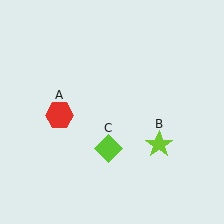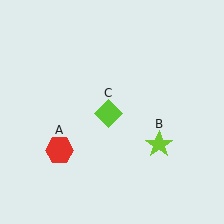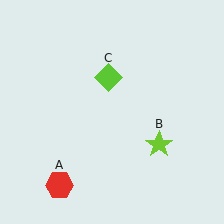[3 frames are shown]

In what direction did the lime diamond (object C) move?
The lime diamond (object C) moved up.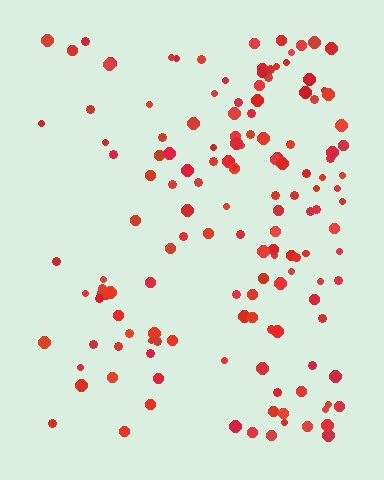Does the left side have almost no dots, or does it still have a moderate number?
Still a moderate number, just noticeably fewer than the right.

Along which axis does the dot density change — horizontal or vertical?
Horizontal.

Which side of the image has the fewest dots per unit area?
The left.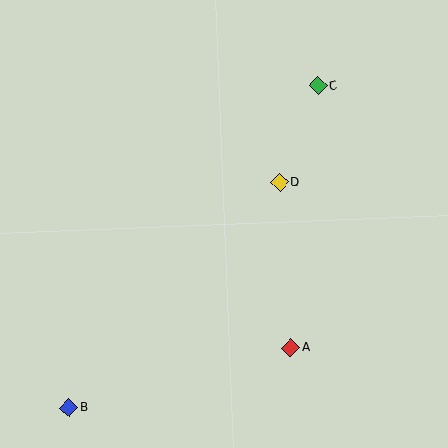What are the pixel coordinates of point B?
Point B is at (69, 408).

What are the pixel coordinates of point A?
Point A is at (291, 348).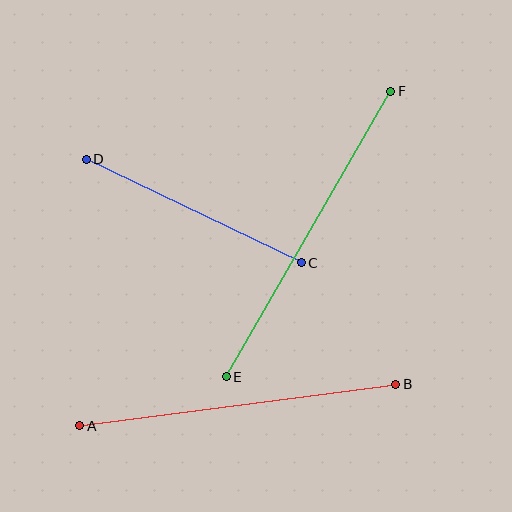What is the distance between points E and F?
The distance is approximately 330 pixels.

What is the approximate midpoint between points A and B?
The midpoint is at approximately (238, 405) pixels.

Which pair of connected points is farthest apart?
Points E and F are farthest apart.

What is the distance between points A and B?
The distance is approximately 319 pixels.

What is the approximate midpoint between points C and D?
The midpoint is at approximately (194, 211) pixels.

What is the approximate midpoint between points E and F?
The midpoint is at approximately (309, 234) pixels.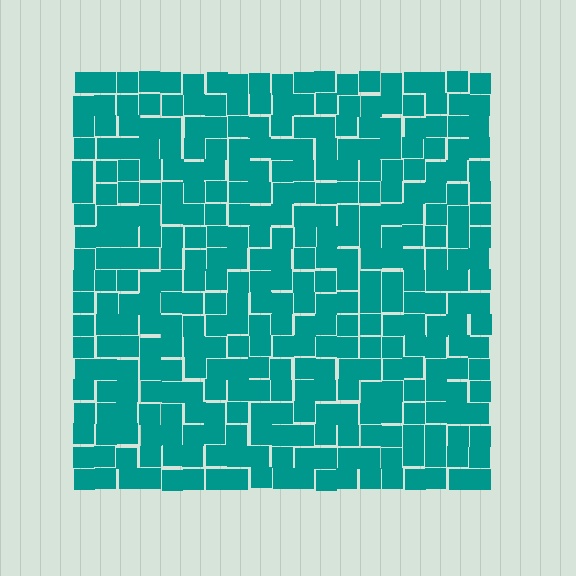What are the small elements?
The small elements are squares.